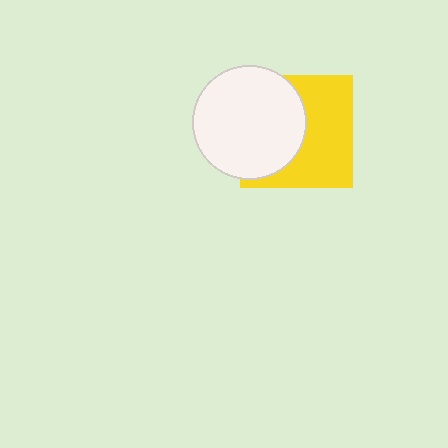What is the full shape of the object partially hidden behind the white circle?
The partially hidden object is a yellow square.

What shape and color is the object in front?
The object in front is a white circle.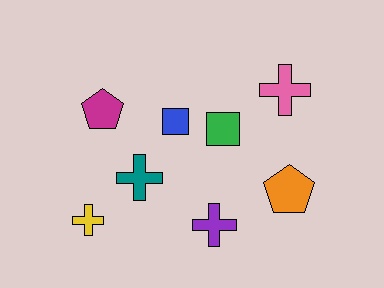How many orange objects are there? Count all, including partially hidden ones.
There is 1 orange object.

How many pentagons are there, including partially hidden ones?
There are 2 pentagons.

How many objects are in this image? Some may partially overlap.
There are 8 objects.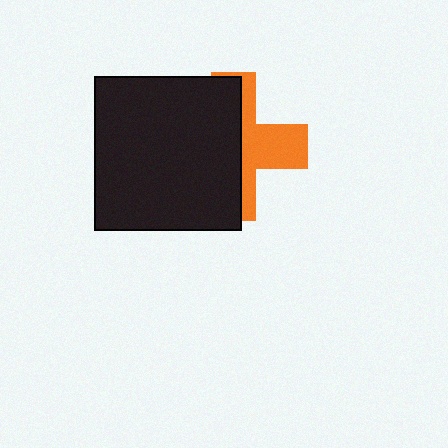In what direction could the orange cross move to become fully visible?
The orange cross could move right. That would shift it out from behind the black rectangle entirely.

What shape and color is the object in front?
The object in front is a black rectangle.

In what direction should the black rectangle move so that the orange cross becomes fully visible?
The black rectangle should move left. That is the shortest direction to clear the overlap and leave the orange cross fully visible.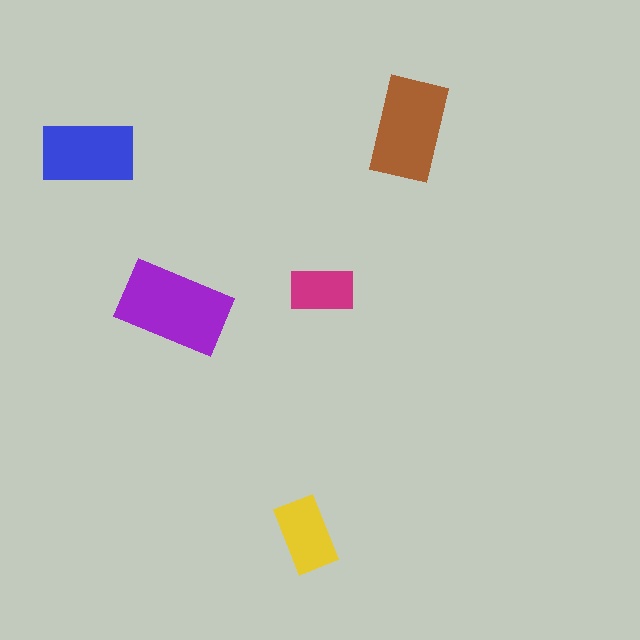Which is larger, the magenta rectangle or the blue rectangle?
The blue one.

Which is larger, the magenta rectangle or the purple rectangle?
The purple one.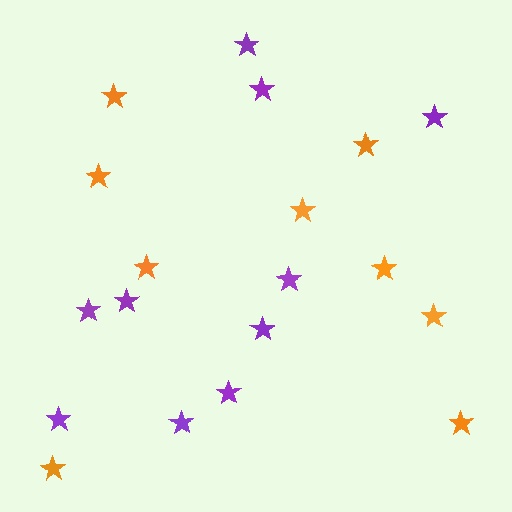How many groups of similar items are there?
There are 2 groups: one group of orange stars (9) and one group of purple stars (10).